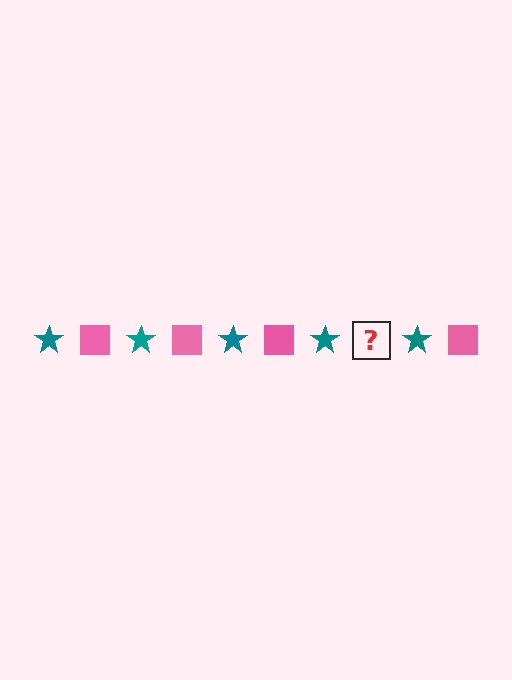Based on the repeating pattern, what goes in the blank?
The blank should be a pink square.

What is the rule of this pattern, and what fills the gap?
The rule is that the pattern alternates between teal star and pink square. The gap should be filled with a pink square.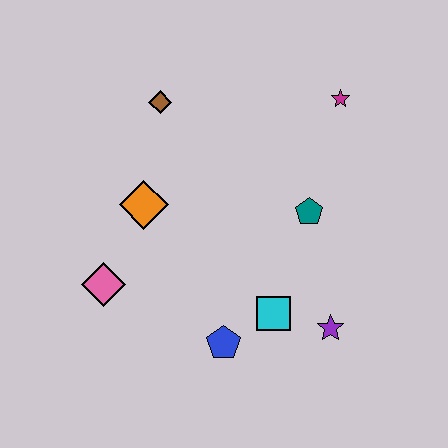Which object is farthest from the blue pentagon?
The magenta star is farthest from the blue pentagon.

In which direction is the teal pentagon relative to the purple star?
The teal pentagon is above the purple star.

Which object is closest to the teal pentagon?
The cyan square is closest to the teal pentagon.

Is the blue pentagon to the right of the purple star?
No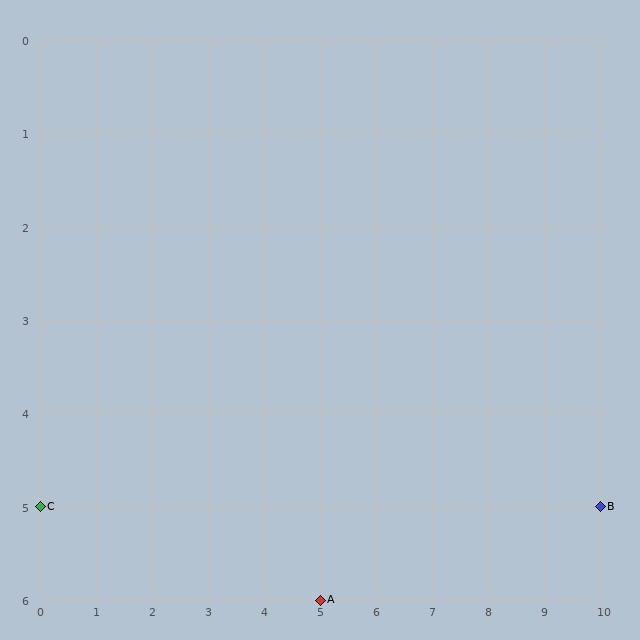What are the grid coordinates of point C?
Point C is at grid coordinates (0, 5).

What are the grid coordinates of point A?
Point A is at grid coordinates (5, 6).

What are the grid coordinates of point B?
Point B is at grid coordinates (10, 5).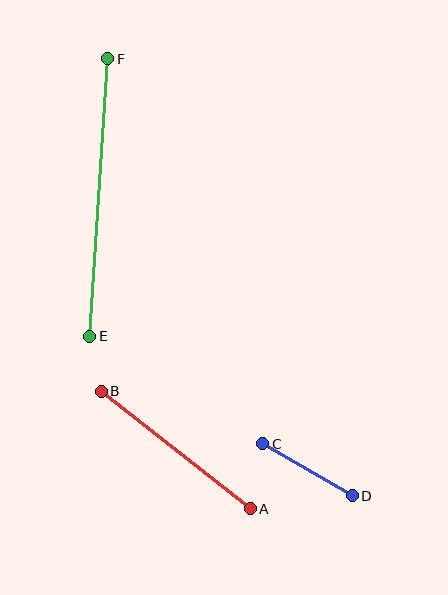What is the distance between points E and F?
The distance is approximately 278 pixels.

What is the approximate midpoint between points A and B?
The midpoint is at approximately (176, 450) pixels.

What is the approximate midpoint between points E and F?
The midpoint is at approximately (99, 198) pixels.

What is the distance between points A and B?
The distance is approximately 190 pixels.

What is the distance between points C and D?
The distance is approximately 103 pixels.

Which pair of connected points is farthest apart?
Points E and F are farthest apart.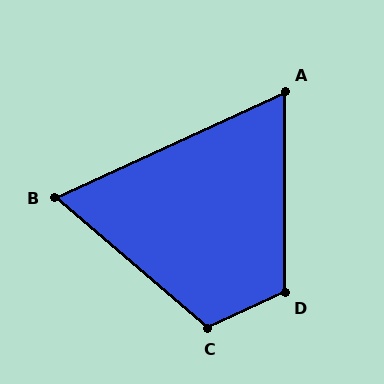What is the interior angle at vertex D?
Approximately 115 degrees (obtuse).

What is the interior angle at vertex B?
Approximately 65 degrees (acute).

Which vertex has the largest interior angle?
C, at approximately 115 degrees.